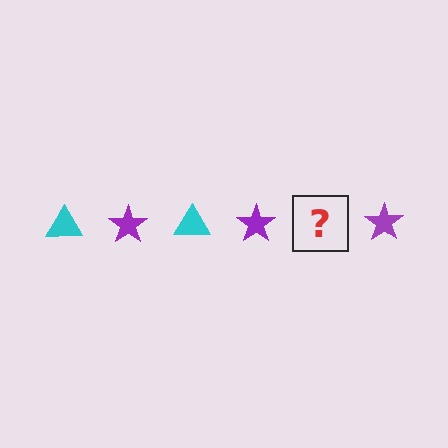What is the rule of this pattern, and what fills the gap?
The rule is that the pattern alternates between cyan triangle and purple star. The gap should be filled with a cyan triangle.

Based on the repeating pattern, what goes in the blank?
The blank should be a cyan triangle.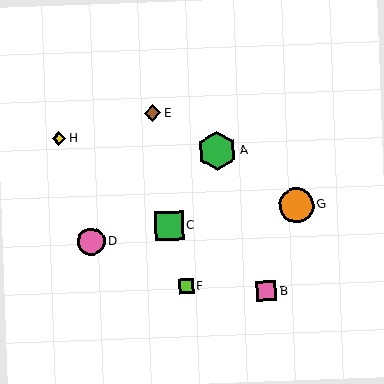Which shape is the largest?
The green hexagon (labeled A) is the largest.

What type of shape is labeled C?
Shape C is a green square.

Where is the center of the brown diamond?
The center of the brown diamond is at (153, 113).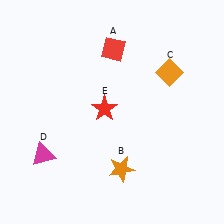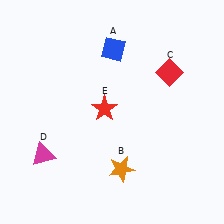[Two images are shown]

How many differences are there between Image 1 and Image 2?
There are 2 differences between the two images.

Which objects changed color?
A changed from red to blue. C changed from orange to red.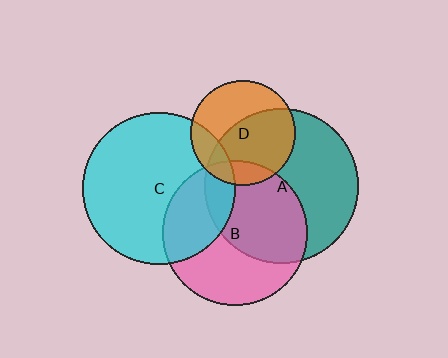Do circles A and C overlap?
Yes.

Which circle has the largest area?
Circle A (teal).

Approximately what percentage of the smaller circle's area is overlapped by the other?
Approximately 10%.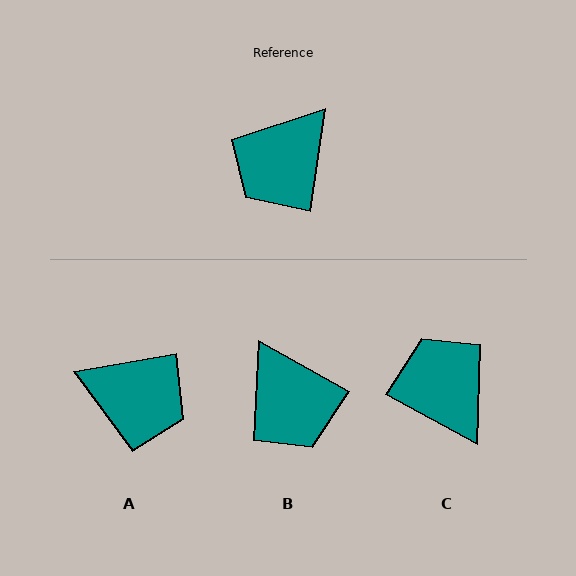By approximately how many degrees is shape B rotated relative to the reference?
Approximately 69 degrees counter-clockwise.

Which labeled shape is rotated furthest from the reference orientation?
C, about 110 degrees away.